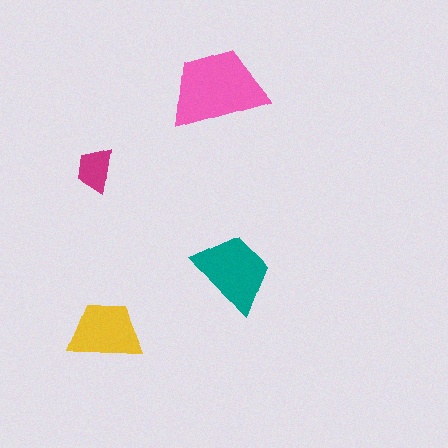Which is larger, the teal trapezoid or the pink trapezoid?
The pink one.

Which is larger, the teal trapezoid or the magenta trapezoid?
The teal one.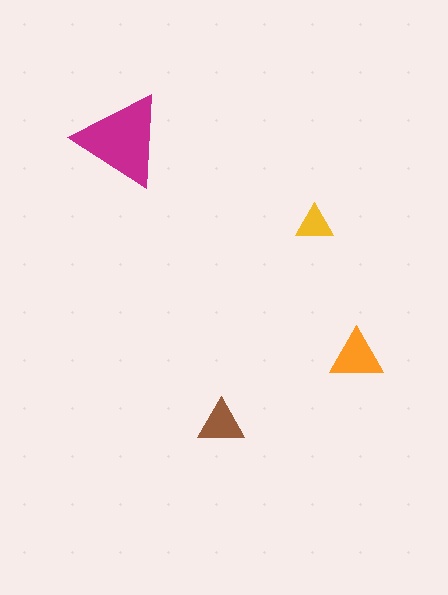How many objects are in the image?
There are 4 objects in the image.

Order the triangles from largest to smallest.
the magenta one, the orange one, the brown one, the yellow one.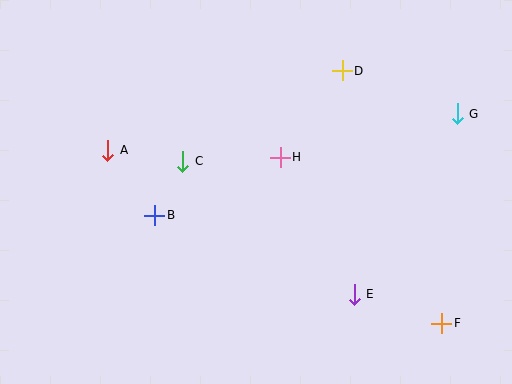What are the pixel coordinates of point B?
Point B is at (155, 215).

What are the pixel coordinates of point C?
Point C is at (183, 161).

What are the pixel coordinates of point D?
Point D is at (342, 71).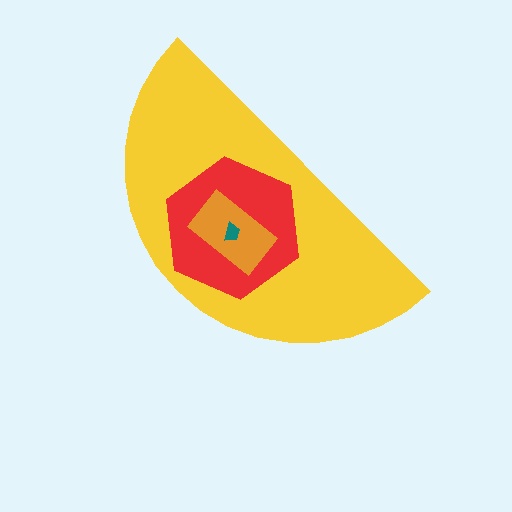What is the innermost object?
The teal trapezoid.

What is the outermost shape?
The yellow semicircle.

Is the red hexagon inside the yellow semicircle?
Yes.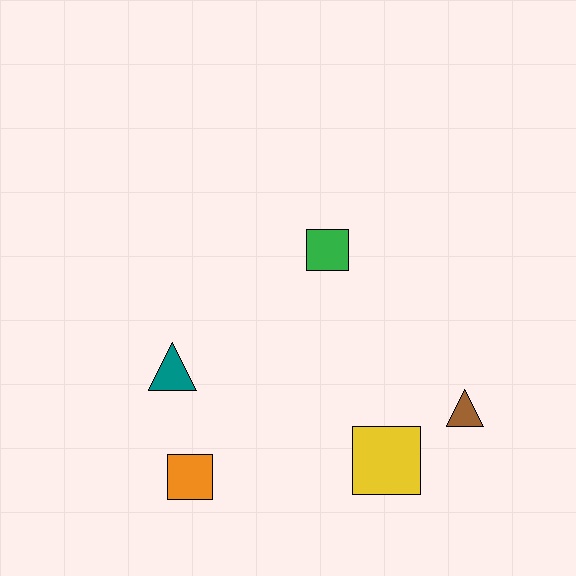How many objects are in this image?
There are 5 objects.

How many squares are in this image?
There are 3 squares.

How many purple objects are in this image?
There are no purple objects.